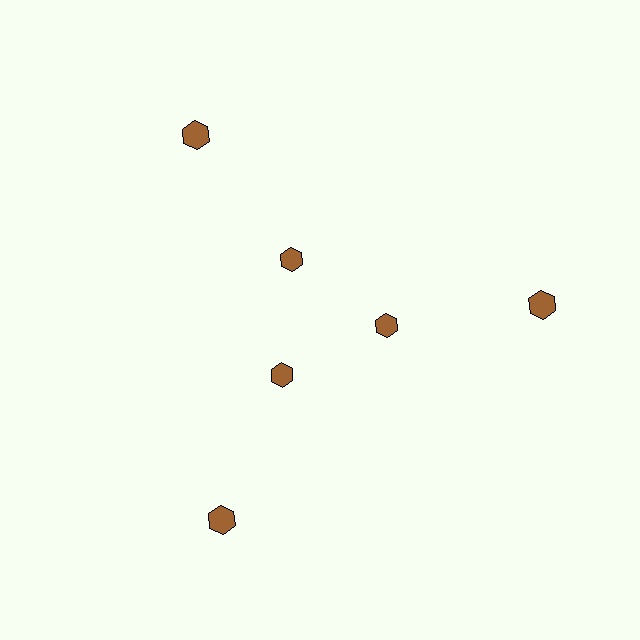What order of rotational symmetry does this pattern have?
This pattern has 3-fold rotational symmetry.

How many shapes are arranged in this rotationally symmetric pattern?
There are 6 shapes, arranged in 3 groups of 2.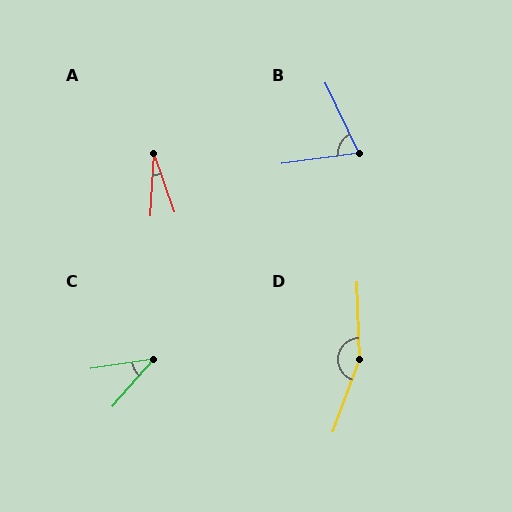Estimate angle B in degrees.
Approximately 72 degrees.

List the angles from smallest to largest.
A (22°), C (40°), B (72°), D (158°).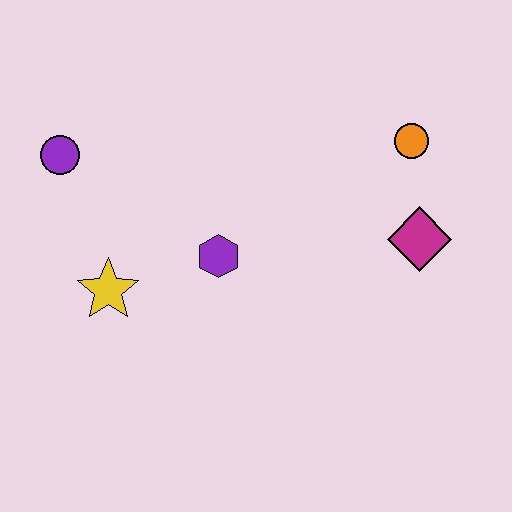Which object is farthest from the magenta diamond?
The purple circle is farthest from the magenta diamond.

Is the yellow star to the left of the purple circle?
No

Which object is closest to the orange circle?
The magenta diamond is closest to the orange circle.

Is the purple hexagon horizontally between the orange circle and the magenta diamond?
No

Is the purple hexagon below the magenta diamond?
Yes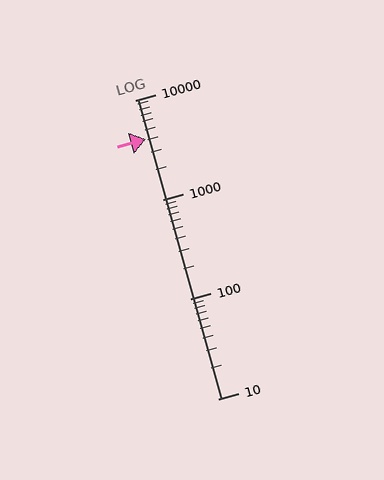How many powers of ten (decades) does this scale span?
The scale spans 3 decades, from 10 to 10000.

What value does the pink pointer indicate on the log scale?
The pointer indicates approximately 4100.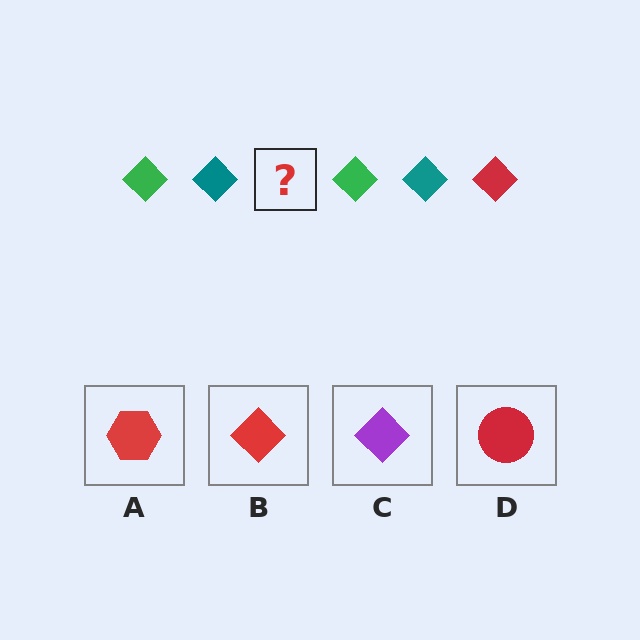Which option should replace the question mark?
Option B.